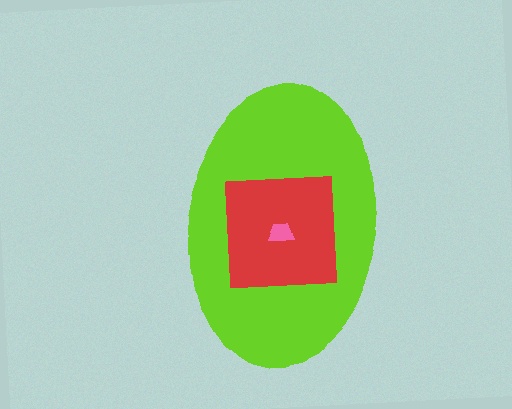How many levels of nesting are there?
3.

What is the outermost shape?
The lime ellipse.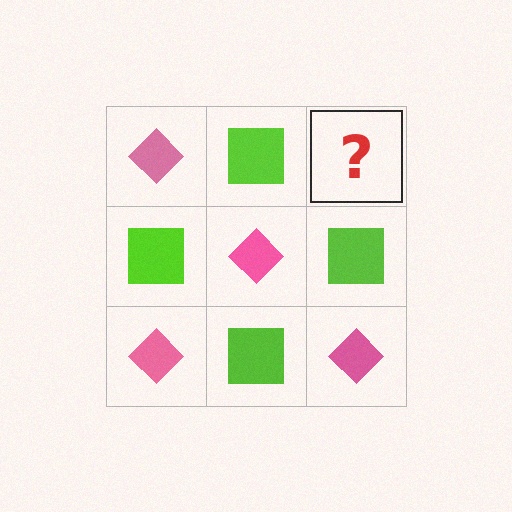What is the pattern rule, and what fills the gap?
The rule is that it alternates pink diamond and lime square in a checkerboard pattern. The gap should be filled with a pink diamond.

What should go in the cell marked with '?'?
The missing cell should contain a pink diamond.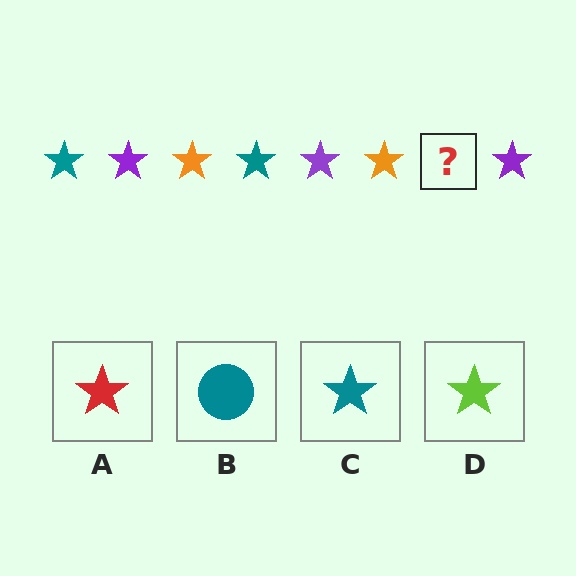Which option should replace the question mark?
Option C.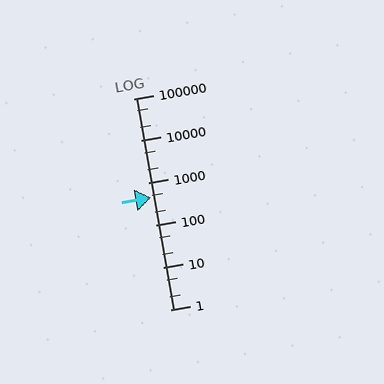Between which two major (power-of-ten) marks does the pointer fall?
The pointer is between 100 and 1000.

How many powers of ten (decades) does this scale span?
The scale spans 5 decades, from 1 to 100000.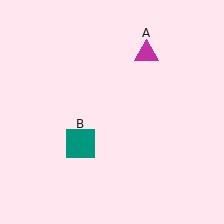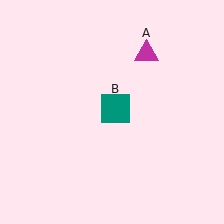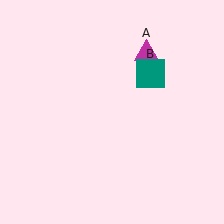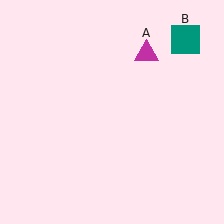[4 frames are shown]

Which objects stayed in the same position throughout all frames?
Magenta triangle (object A) remained stationary.